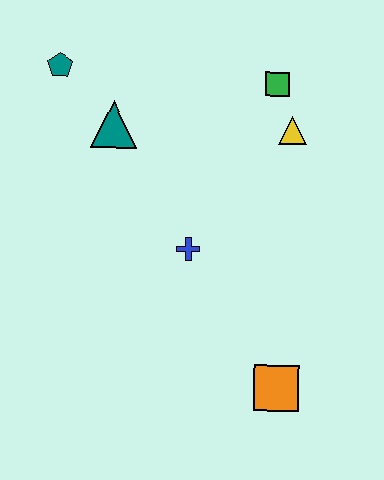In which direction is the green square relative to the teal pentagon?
The green square is to the right of the teal pentagon.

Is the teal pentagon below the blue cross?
No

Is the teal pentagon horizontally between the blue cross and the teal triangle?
No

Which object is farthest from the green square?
The orange square is farthest from the green square.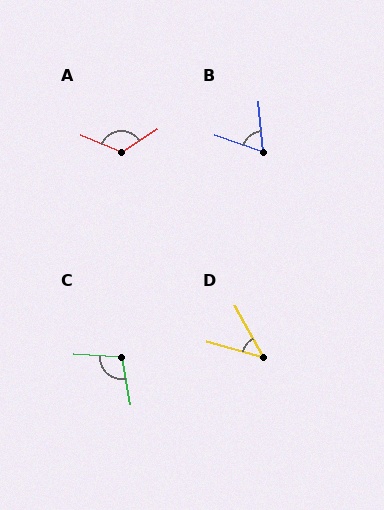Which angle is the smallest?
D, at approximately 45 degrees.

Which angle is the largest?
A, at approximately 124 degrees.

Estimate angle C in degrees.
Approximately 104 degrees.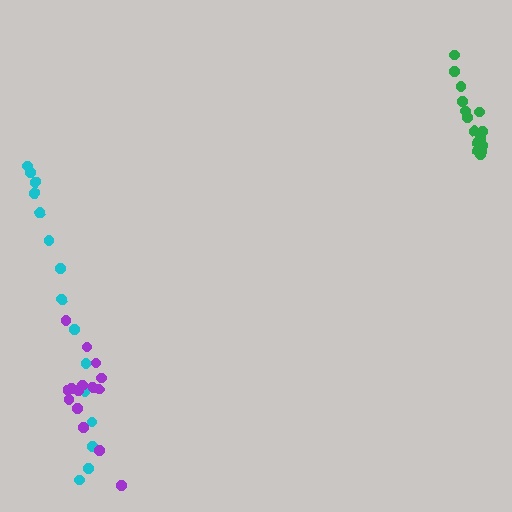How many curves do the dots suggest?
There are 3 distinct paths.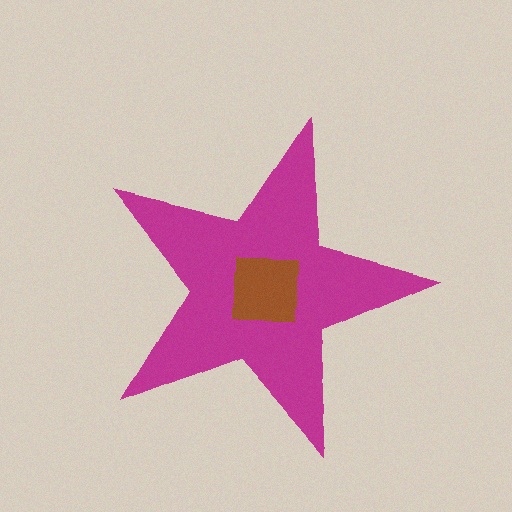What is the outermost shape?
The magenta star.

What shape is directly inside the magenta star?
The brown square.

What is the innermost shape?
The brown square.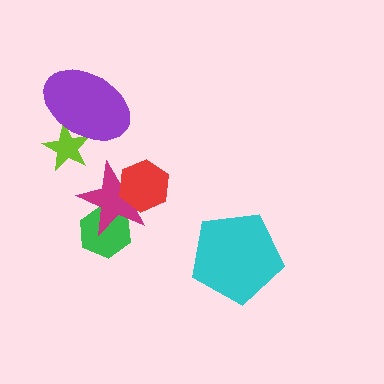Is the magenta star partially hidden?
Yes, it is partially covered by another shape.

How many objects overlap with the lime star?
1 object overlaps with the lime star.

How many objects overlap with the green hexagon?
1 object overlaps with the green hexagon.